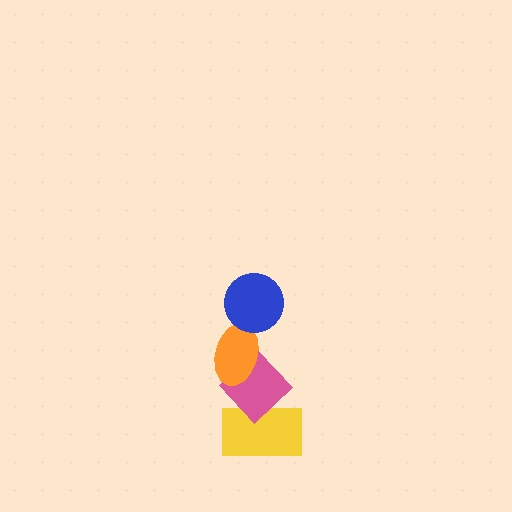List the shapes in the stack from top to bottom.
From top to bottom: the blue circle, the orange ellipse, the pink diamond, the yellow rectangle.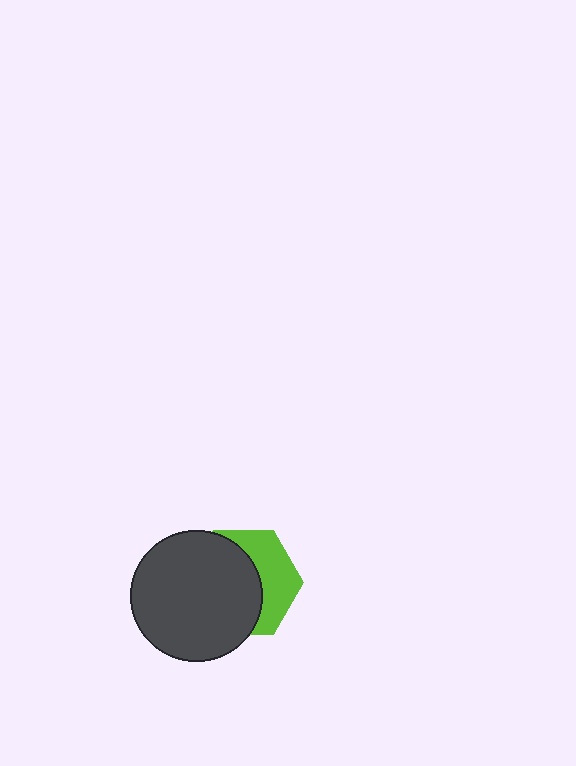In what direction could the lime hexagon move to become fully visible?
The lime hexagon could move right. That would shift it out from behind the dark gray circle entirely.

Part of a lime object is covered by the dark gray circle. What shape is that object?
It is a hexagon.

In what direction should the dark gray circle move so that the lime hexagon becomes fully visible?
The dark gray circle should move left. That is the shortest direction to clear the overlap and leave the lime hexagon fully visible.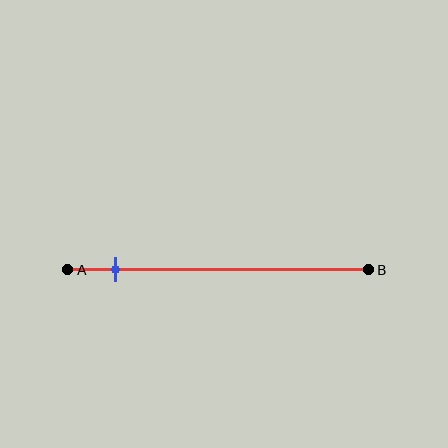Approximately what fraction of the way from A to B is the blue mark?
The blue mark is approximately 15% of the way from A to B.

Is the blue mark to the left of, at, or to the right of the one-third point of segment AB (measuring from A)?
The blue mark is to the left of the one-third point of segment AB.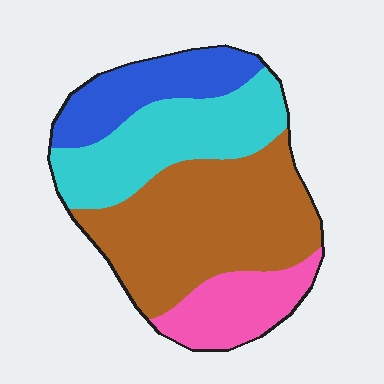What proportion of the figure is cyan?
Cyan takes up about one quarter (1/4) of the figure.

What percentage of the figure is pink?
Pink takes up about one sixth (1/6) of the figure.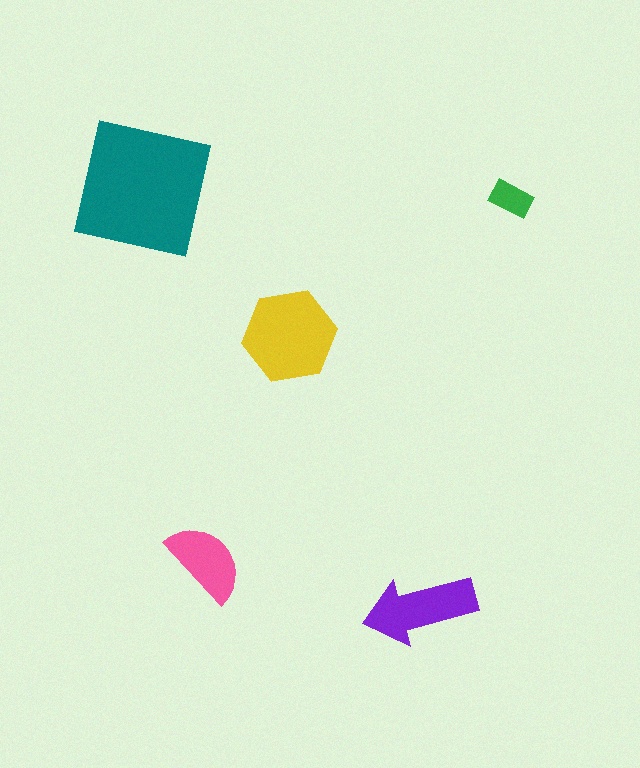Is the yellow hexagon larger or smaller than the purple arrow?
Larger.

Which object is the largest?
The teal square.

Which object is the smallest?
The green rectangle.